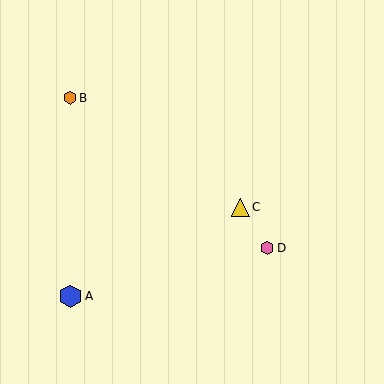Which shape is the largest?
The blue hexagon (labeled A) is the largest.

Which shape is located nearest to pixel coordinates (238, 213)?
The yellow triangle (labeled C) at (240, 207) is nearest to that location.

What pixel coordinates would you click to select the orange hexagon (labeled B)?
Click at (70, 98) to select the orange hexagon B.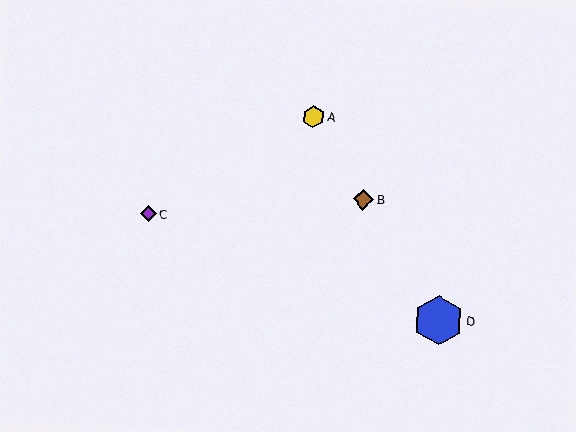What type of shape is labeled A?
Shape A is a yellow hexagon.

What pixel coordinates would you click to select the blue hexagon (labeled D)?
Click at (439, 320) to select the blue hexagon D.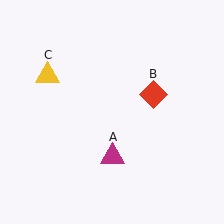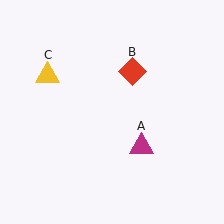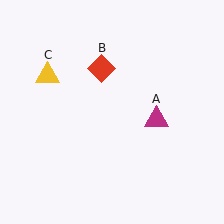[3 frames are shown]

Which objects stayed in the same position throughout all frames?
Yellow triangle (object C) remained stationary.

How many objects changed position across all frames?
2 objects changed position: magenta triangle (object A), red diamond (object B).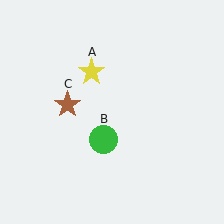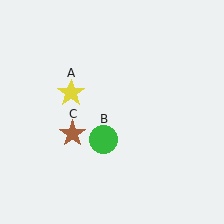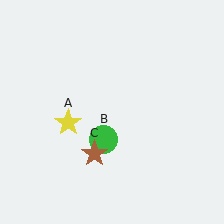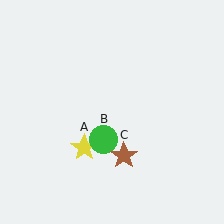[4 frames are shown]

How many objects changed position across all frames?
2 objects changed position: yellow star (object A), brown star (object C).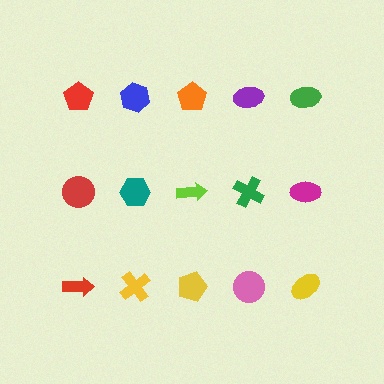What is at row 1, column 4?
A purple ellipse.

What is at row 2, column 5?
A magenta ellipse.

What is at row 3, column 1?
A red arrow.